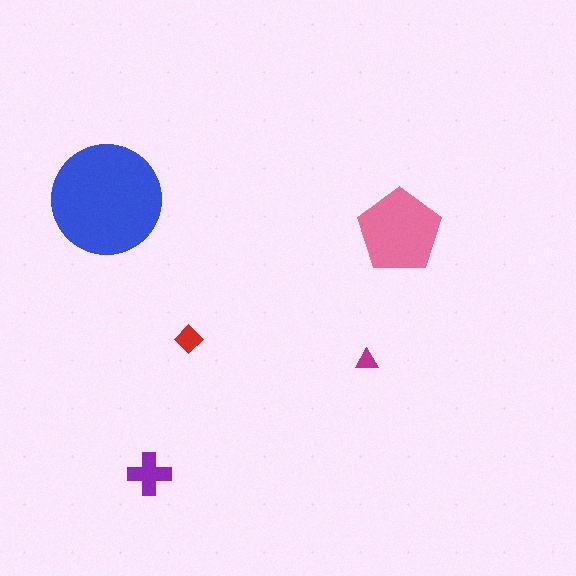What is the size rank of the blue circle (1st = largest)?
1st.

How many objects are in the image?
There are 5 objects in the image.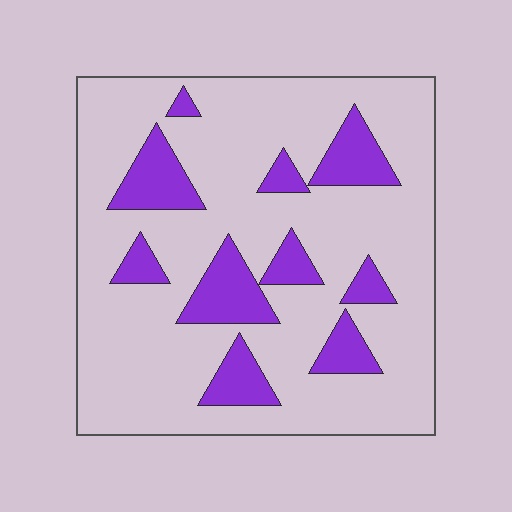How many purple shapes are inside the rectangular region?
10.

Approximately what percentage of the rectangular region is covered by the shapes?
Approximately 20%.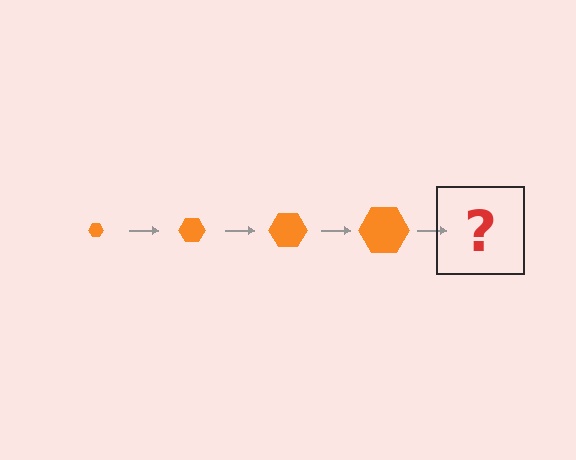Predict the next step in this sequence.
The next step is an orange hexagon, larger than the previous one.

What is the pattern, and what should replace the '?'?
The pattern is that the hexagon gets progressively larger each step. The '?' should be an orange hexagon, larger than the previous one.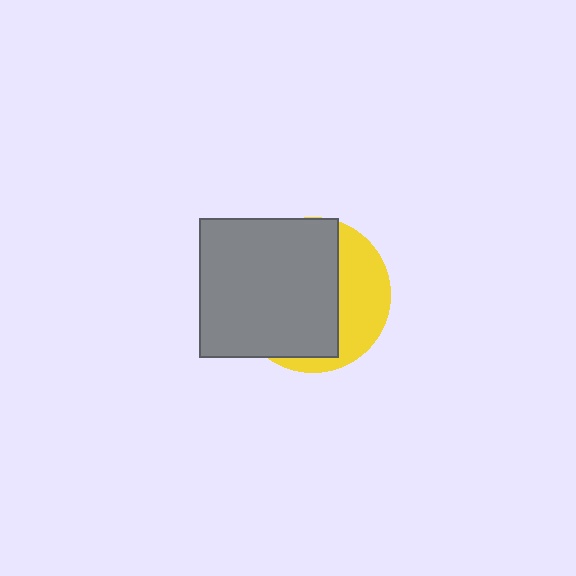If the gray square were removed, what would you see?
You would see the complete yellow circle.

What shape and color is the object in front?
The object in front is a gray square.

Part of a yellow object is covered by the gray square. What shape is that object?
It is a circle.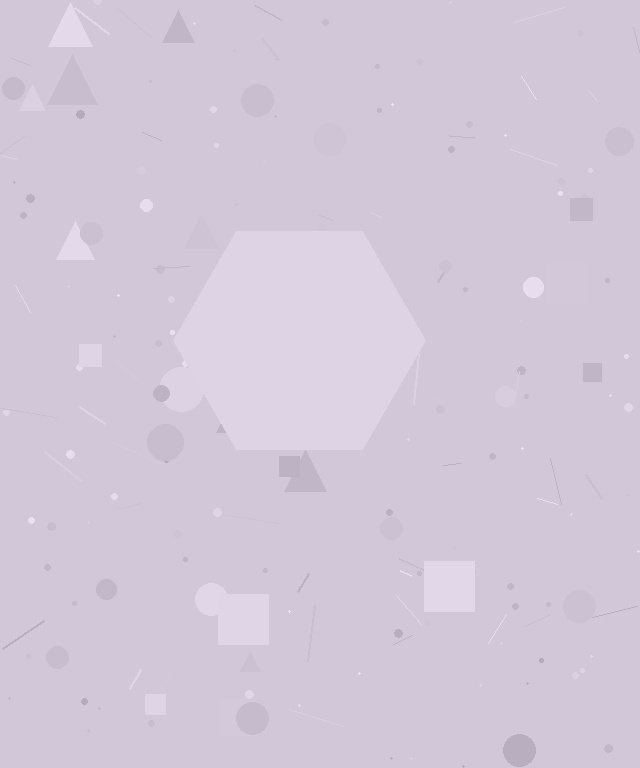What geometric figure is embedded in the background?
A hexagon is embedded in the background.